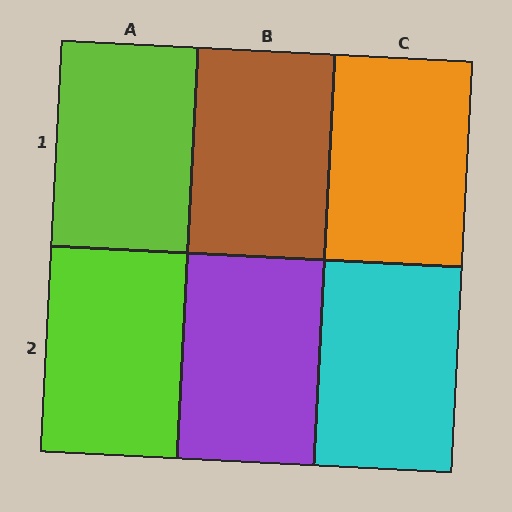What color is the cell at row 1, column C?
Orange.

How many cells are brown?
1 cell is brown.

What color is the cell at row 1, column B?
Brown.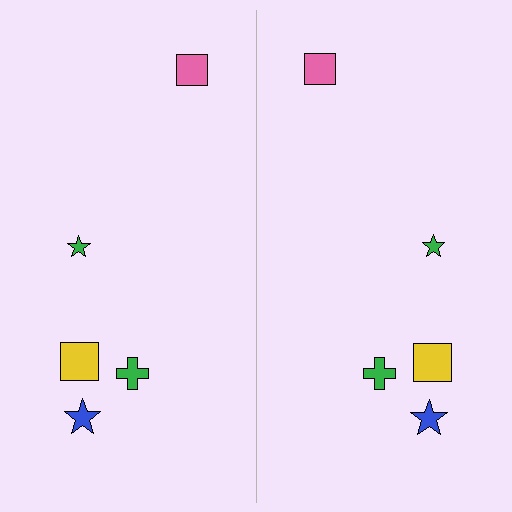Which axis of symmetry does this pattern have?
The pattern has a vertical axis of symmetry running through the center of the image.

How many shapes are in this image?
There are 10 shapes in this image.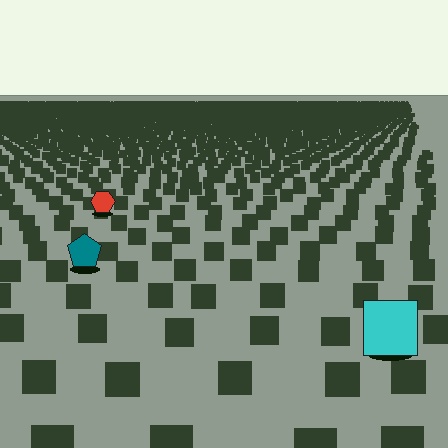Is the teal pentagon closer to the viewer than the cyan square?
No. The cyan square is closer — you can tell from the texture gradient: the ground texture is coarser near it.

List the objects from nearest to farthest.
From nearest to farthest: the cyan square, the teal pentagon, the red hexagon.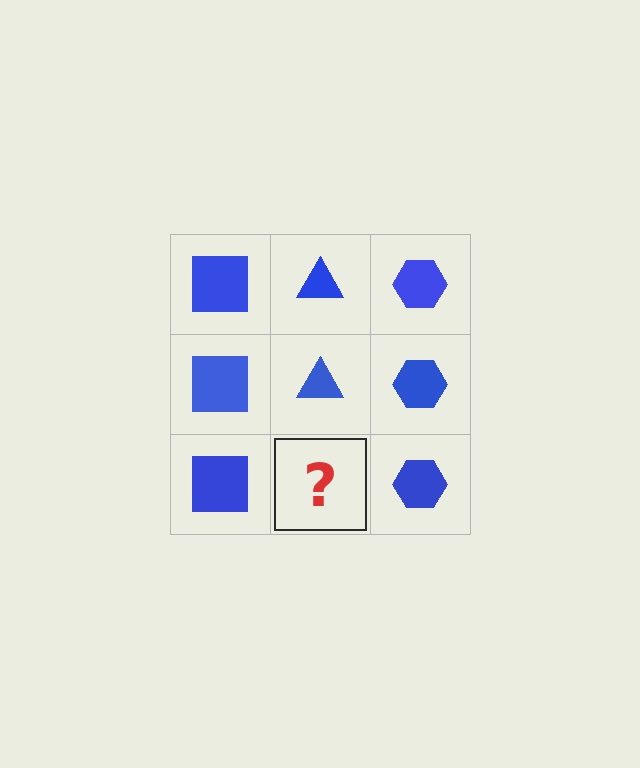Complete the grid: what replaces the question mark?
The question mark should be replaced with a blue triangle.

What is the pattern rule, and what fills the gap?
The rule is that each column has a consistent shape. The gap should be filled with a blue triangle.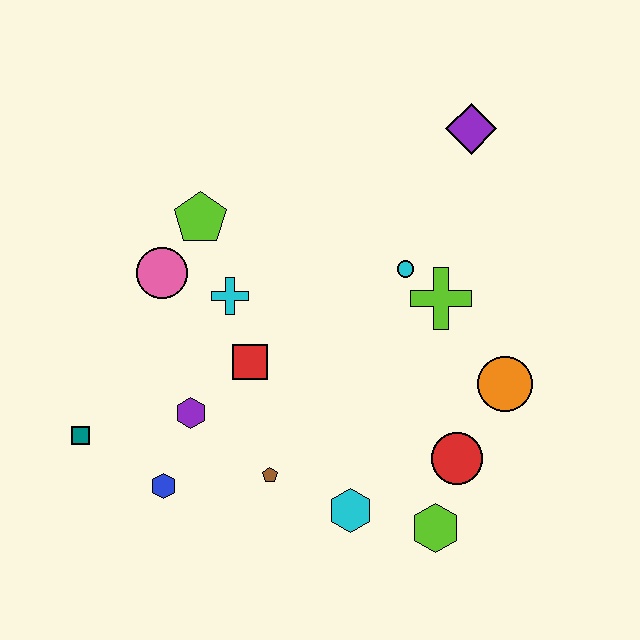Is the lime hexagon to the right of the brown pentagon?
Yes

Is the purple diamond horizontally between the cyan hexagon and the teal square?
No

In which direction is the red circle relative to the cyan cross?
The red circle is to the right of the cyan cross.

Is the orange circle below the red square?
Yes